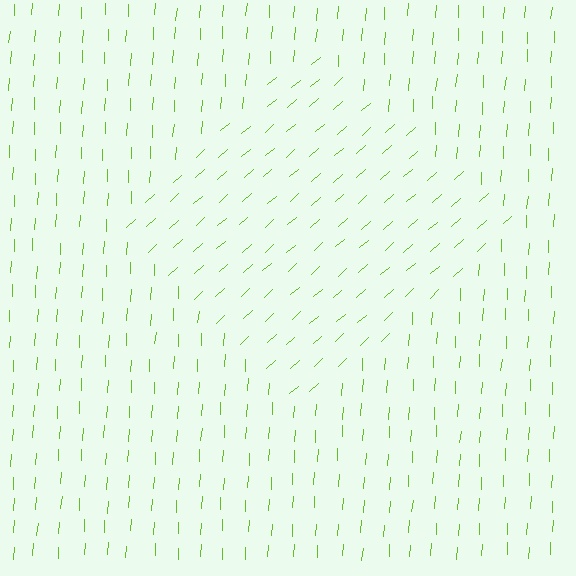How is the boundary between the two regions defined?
The boundary is defined purely by a change in line orientation (approximately 45 degrees difference). All lines are the same color and thickness.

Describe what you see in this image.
The image is filled with small lime line segments. A diamond region in the image has lines oriented differently from the surrounding lines, creating a visible texture boundary.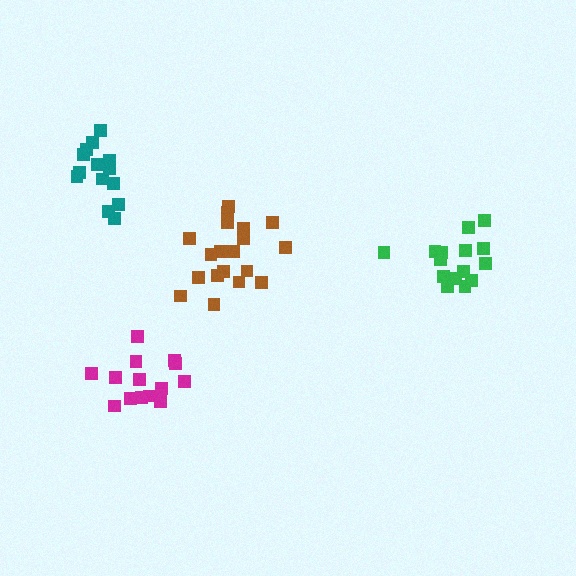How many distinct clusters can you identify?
There are 4 distinct clusters.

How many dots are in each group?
Group 1: 15 dots, Group 2: 15 dots, Group 3: 19 dots, Group 4: 14 dots (63 total).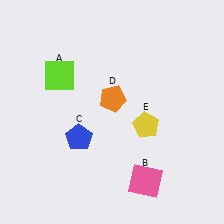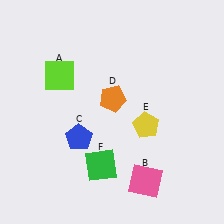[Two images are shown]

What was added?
A green square (F) was added in Image 2.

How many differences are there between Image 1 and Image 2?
There is 1 difference between the two images.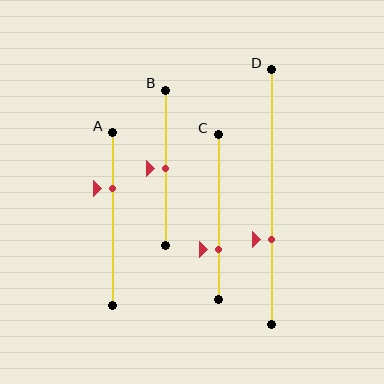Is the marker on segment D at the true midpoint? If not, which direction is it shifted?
No, the marker on segment D is shifted downward by about 17% of the segment length.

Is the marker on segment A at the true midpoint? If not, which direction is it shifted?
No, the marker on segment A is shifted upward by about 18% of the segment length.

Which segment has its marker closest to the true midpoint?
Segment B has its marker closest to the true midpoint.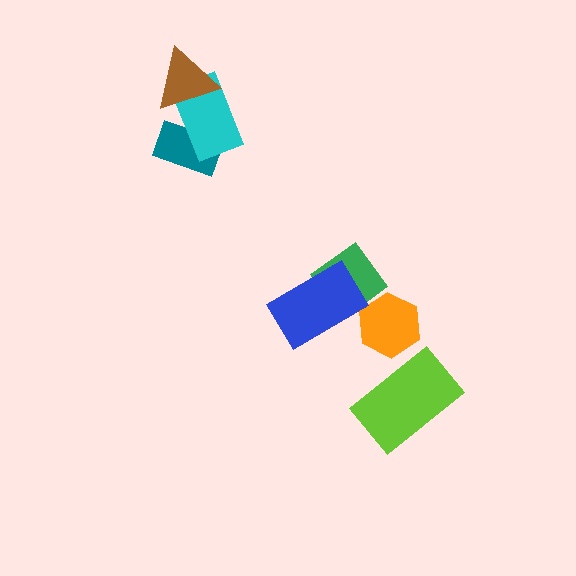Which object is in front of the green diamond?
The blue rectangle is in front of the green diamond.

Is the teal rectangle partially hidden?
Yes, it is partially covered by another shape.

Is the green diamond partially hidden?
Yes, it is partially covered by another shape.